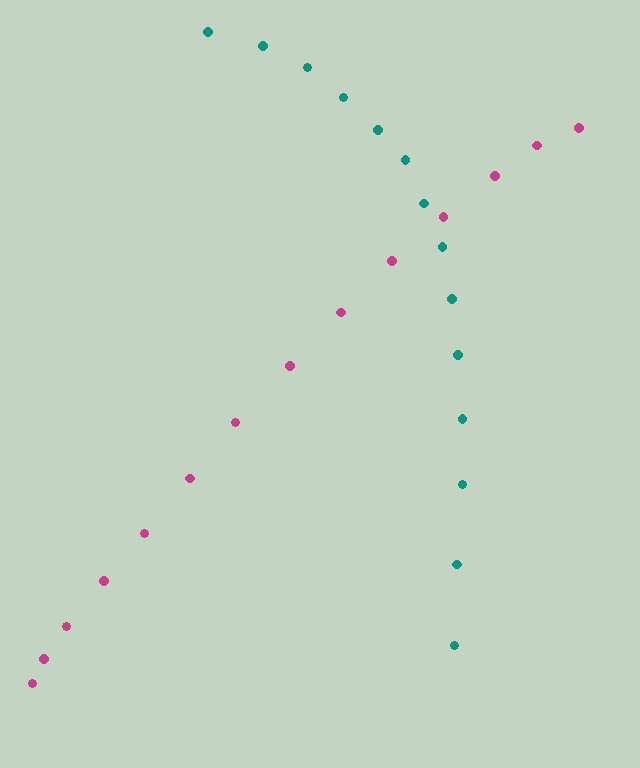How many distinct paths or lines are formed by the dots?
There are 2 distinct paths.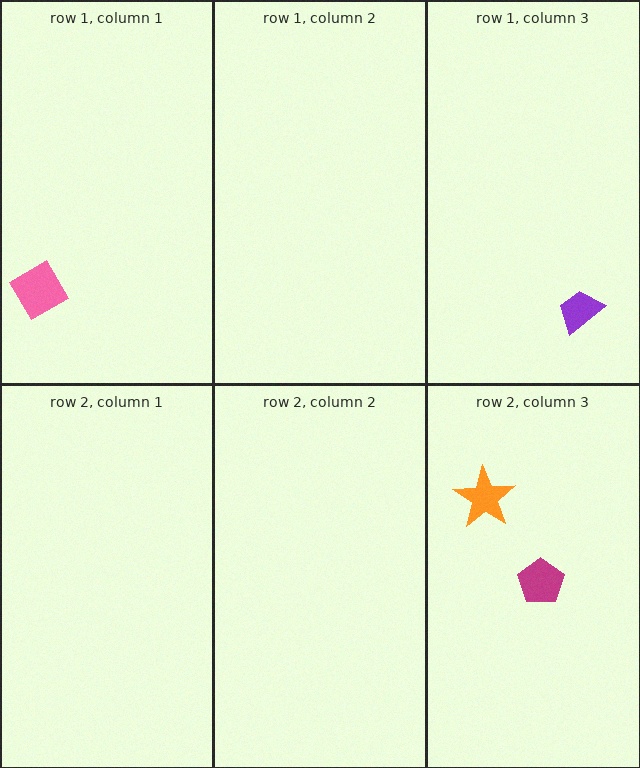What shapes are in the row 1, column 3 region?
The purple trapezoid.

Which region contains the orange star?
The row 2, column 3 region.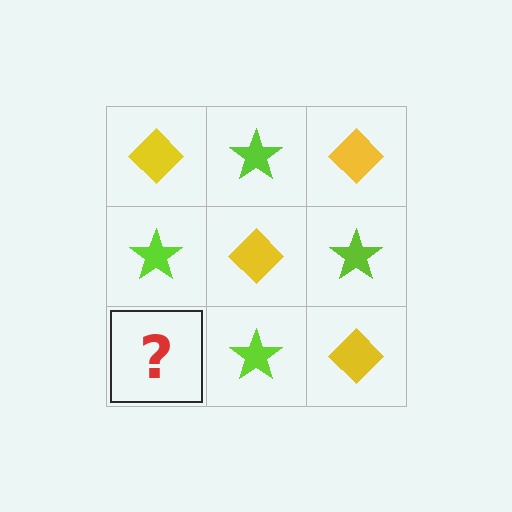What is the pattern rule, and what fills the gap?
The rule is that it alternates yellow diamond and lime star in a checkerboard pattern. The gap should be filled with a yellow diamond.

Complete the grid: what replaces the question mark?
The question mark should be replaced with a yellow diamond.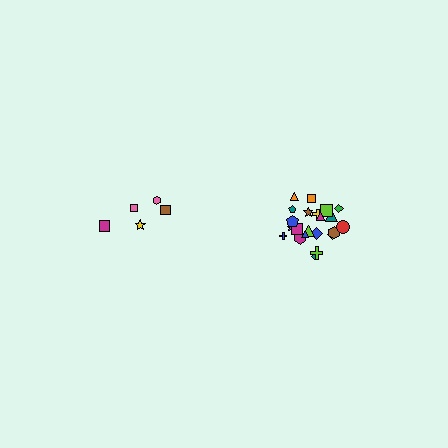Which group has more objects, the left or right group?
The right group.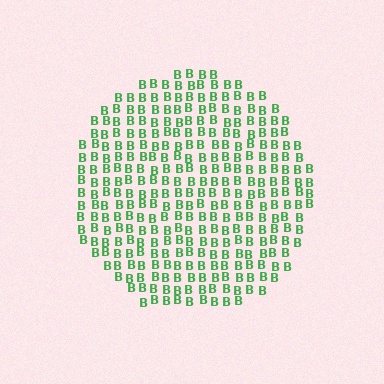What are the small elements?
The small elements are letter B's.